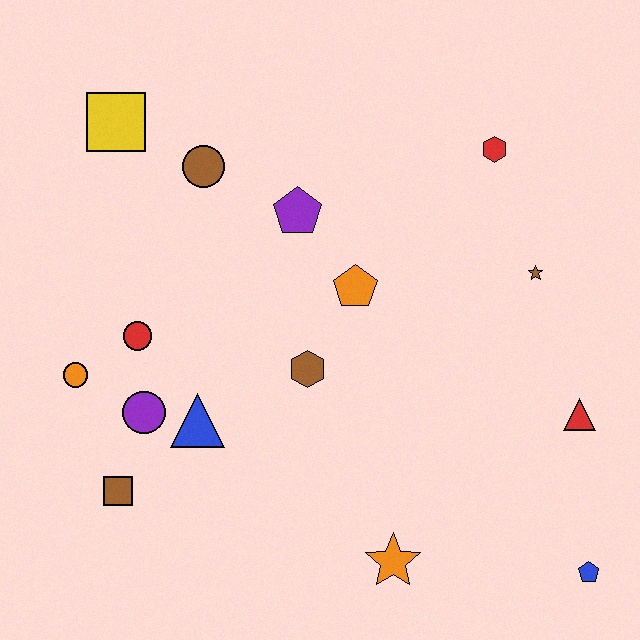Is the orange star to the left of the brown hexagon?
No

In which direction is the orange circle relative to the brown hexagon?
The orange circle is to the left of the brown hexagon.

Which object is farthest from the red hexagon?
The brown square is farthest from the red hexagon.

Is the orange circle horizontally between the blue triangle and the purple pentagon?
No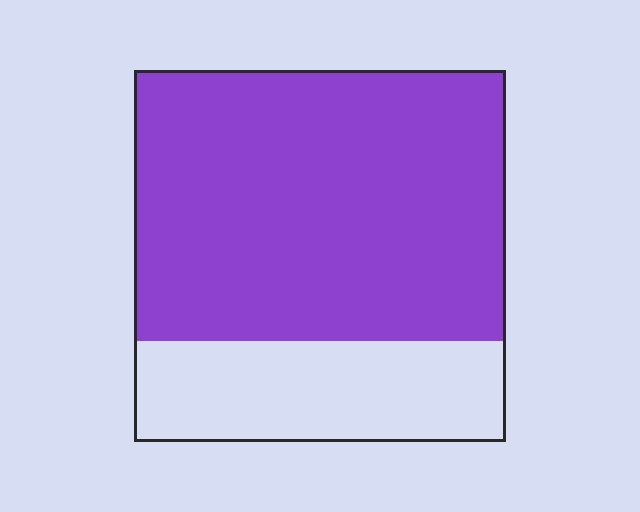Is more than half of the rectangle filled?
Yes.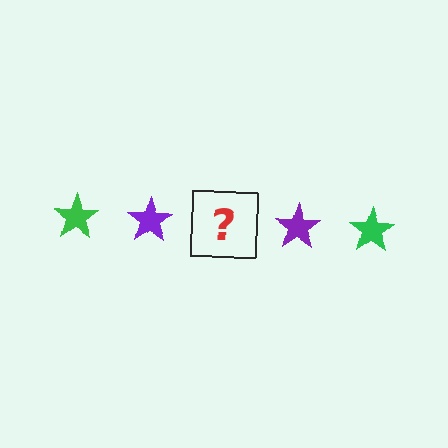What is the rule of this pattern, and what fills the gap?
The rule is that the pattern cycles through green, purple stars. The gap should be filled with a green star.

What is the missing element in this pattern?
The missing element is a green star.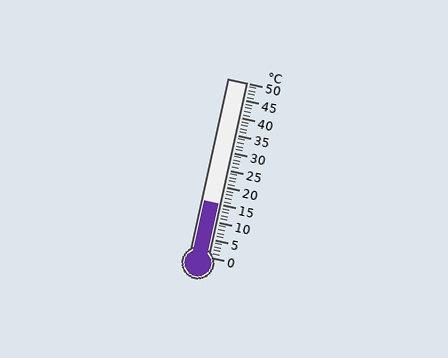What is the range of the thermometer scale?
The thermometer scale ranges from 0°C to 50°C.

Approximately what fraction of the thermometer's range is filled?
The thermometer is filled to approximately 30% of its range.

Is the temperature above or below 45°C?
The temperature is below 45°C.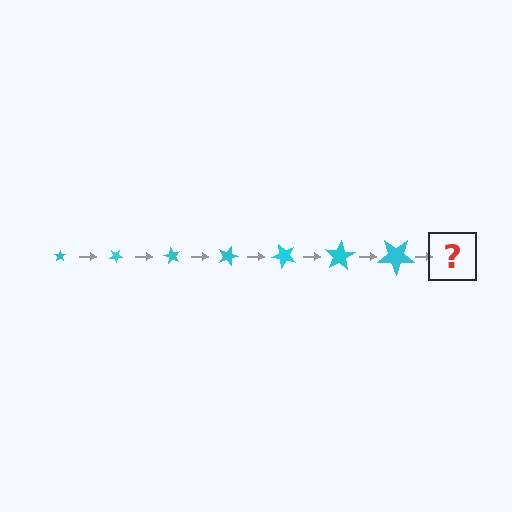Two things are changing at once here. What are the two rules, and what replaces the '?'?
The two rules are that the star grows larger each step and it rotates 30 degrees each step. The '?' should be a star, larger than the previous one and rotated 210 degrees from the start.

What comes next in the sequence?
The next element should be a star, larger than the previous one and rotated 210 degrees from the start.